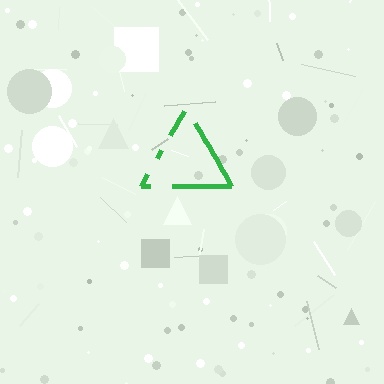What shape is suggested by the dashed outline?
The dashed outline suggests a triangle.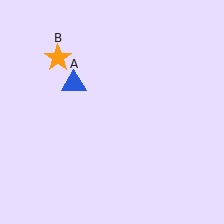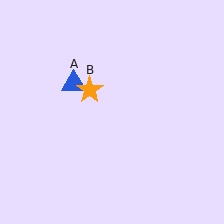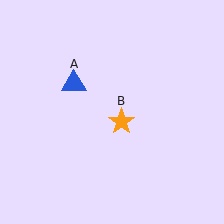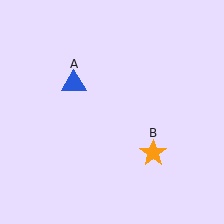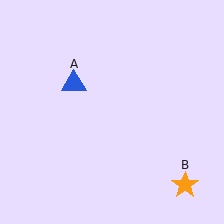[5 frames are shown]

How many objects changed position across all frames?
1 object changed position: orange star (object B).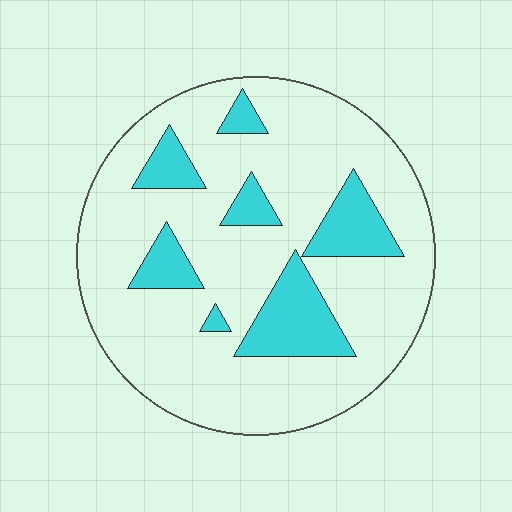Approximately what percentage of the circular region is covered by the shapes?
Approximately 20%.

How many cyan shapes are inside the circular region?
7.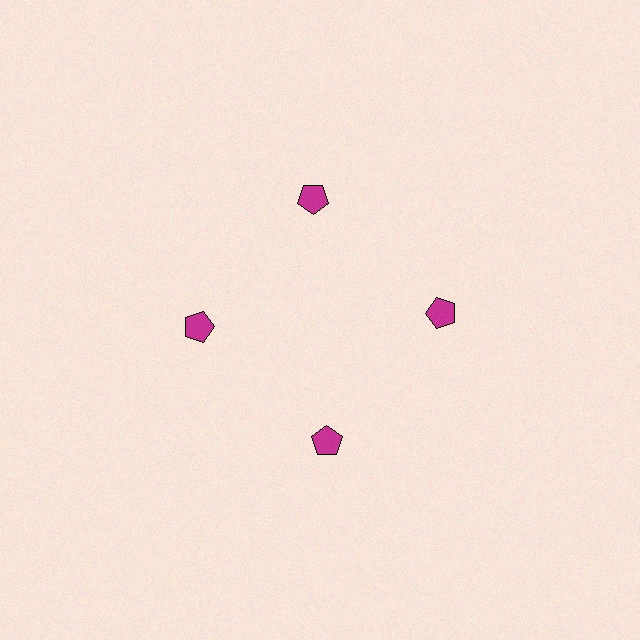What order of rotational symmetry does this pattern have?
This pattern has 4-fold rotational symmetry.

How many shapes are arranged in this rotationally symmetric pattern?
There are 4 shapes, arranged in 4 groups of 1.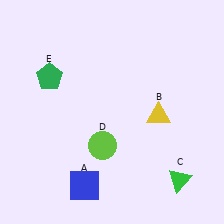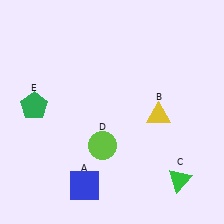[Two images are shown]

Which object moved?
The green pentagon (E) moved down.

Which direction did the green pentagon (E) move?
The green pentagon (E) moved down.